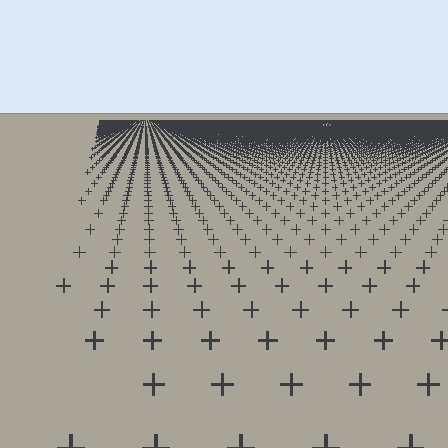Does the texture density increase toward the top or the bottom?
Density increases toward the top.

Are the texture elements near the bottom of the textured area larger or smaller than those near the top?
Larger. Near the bottom, elements are closer to the viewer and appear at a bigger on-screen size.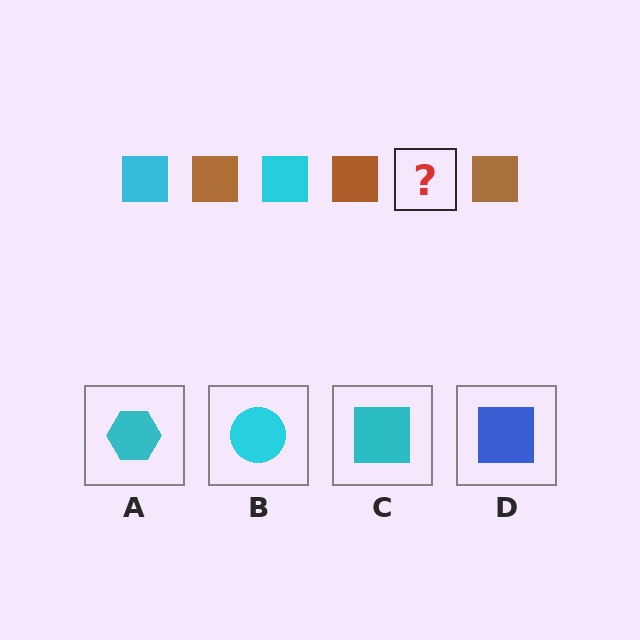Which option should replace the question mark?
Option C.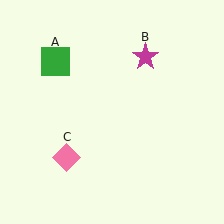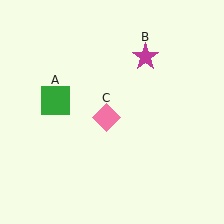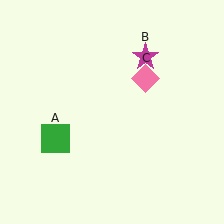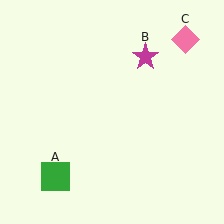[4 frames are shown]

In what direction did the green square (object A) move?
The green square (object A) moved down.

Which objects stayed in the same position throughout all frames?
Magenta star (object B) remained stationary.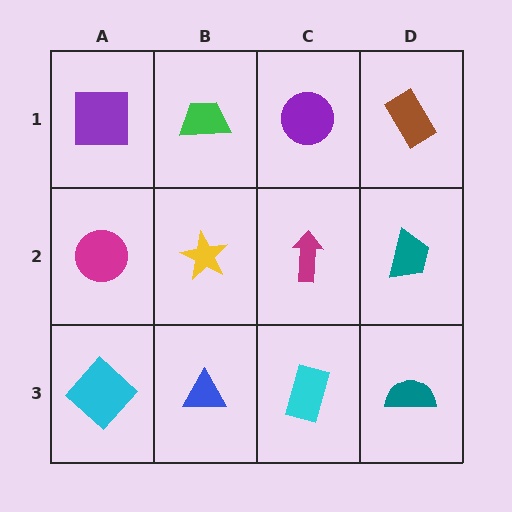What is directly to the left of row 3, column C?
A blue triangle.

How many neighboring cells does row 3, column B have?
3.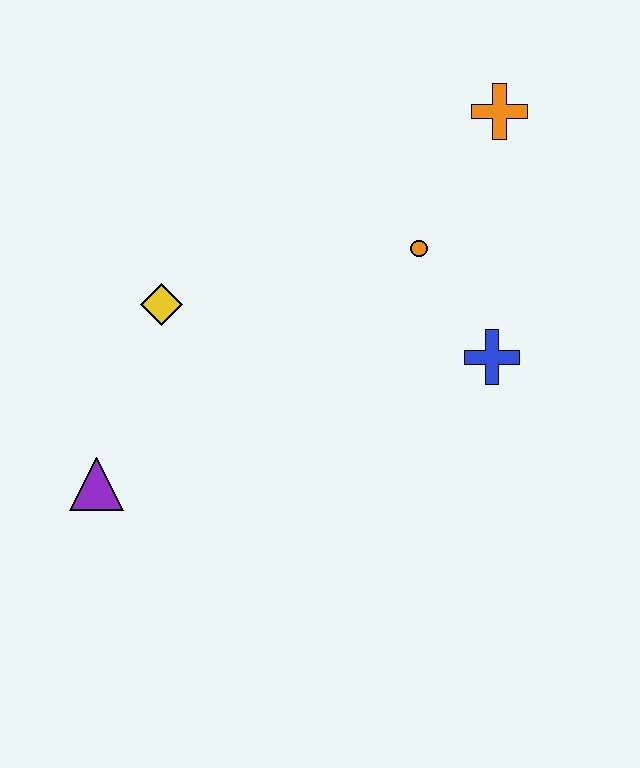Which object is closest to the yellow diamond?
The purple triangle is closest to the yellow diamond.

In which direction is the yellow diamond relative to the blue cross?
The yellow diamond is to the left of the blue cross.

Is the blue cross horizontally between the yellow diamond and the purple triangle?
No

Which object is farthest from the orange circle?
The purple triangle is farthest from the orange circle.